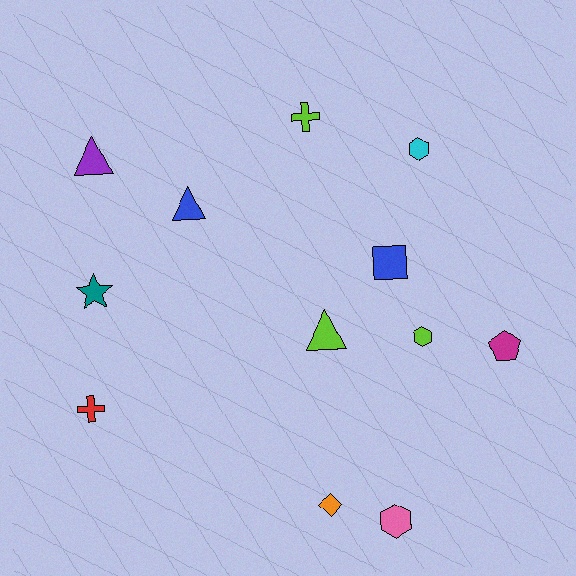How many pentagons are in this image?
There is 1 pentagon.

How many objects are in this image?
There are 12 objects.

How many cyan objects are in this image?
There is 1 cyan object.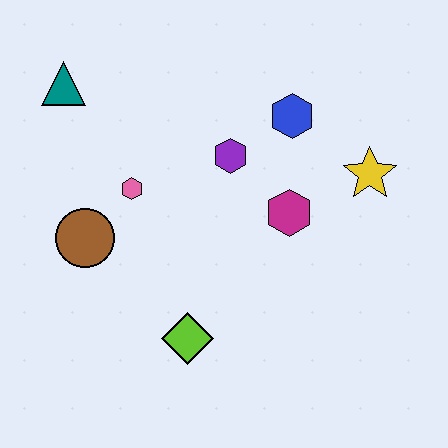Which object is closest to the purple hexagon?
The blue hexagon is closest to the purple hexagon.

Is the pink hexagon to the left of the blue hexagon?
Yes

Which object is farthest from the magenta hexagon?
The teal triangle is farthest from the magenta hexagon.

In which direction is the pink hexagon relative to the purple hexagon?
The pink hexagon is to the left of the purple hexagon.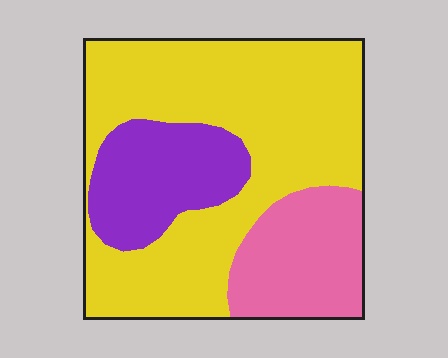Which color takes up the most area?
Yellow, at roughly 60%.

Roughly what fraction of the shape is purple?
Purple takes up about one fifth (1/5) of the shape.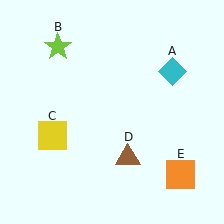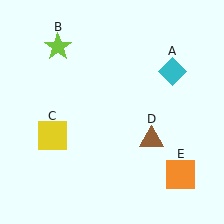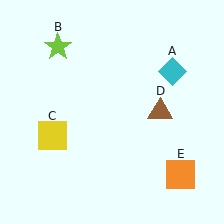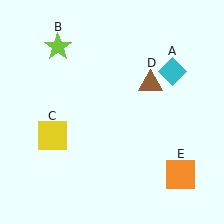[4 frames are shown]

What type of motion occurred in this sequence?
The brown triangle (object D) rotated counterclockwise around the center of the scene.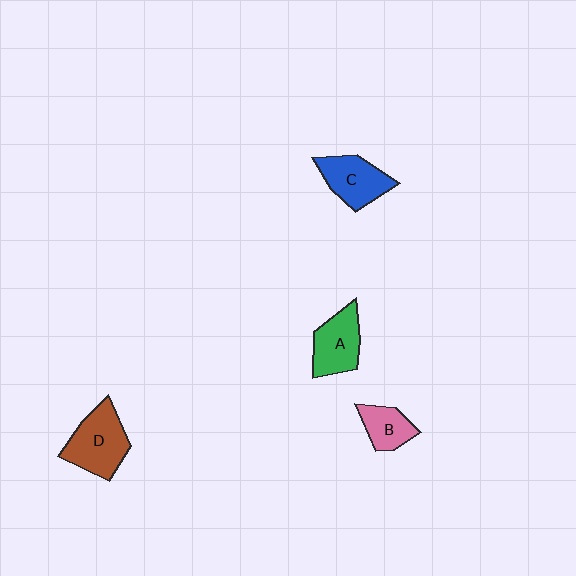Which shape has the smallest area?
Shape B (pink).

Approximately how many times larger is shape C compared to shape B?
Approximately 1.4 times.